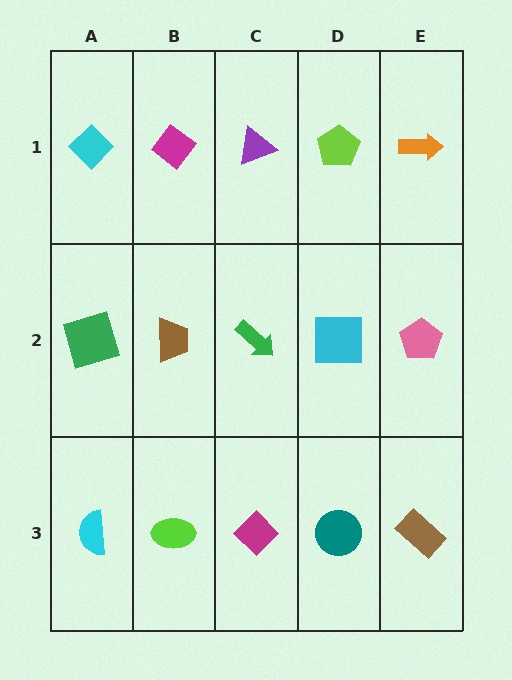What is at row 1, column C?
A purple triangle.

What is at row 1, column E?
An orange arrow.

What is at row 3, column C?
A magenta diamond.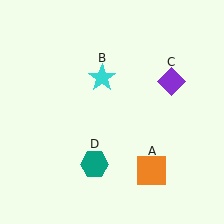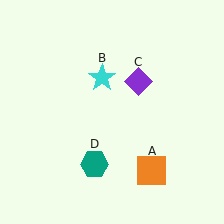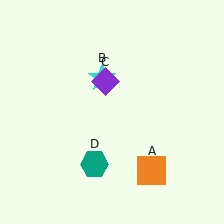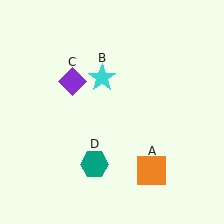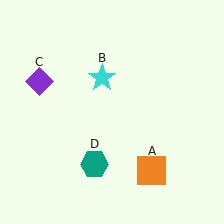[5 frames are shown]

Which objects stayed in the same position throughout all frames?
Orange square (object A) and cyan star (object B) and teal hexagon (object D) remained stationary.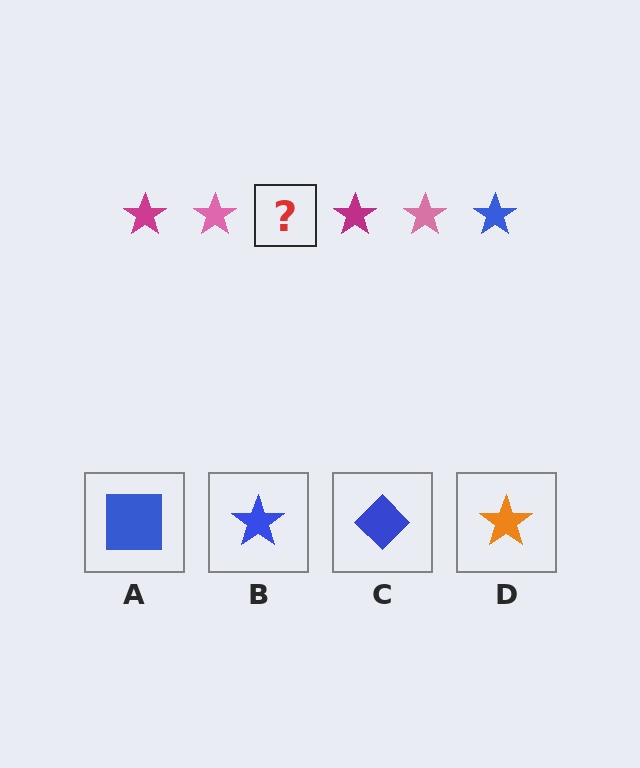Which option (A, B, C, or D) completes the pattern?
B.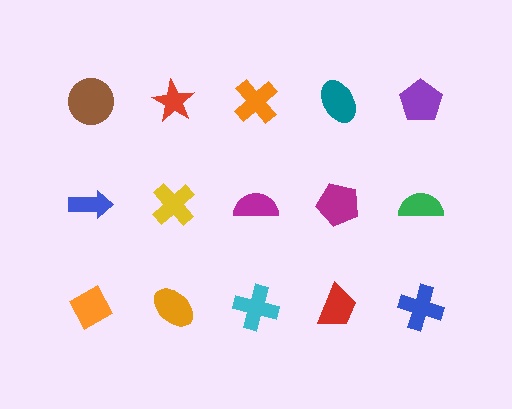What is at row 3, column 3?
A cyan cross.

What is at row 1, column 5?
A purple pentagon.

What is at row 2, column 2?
A yellow cross.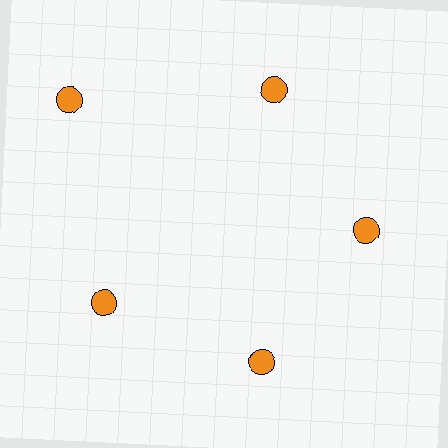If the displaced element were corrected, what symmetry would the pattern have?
It would have 5-fold rotational symmetry — the pattern would map onto itself every 72 degrees.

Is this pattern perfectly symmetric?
No. The 5 orange circles are arranged in a ring, but one element near the 10 o'clock position is pushed outward from the center, breaking the 5-fold rotational symmetry.